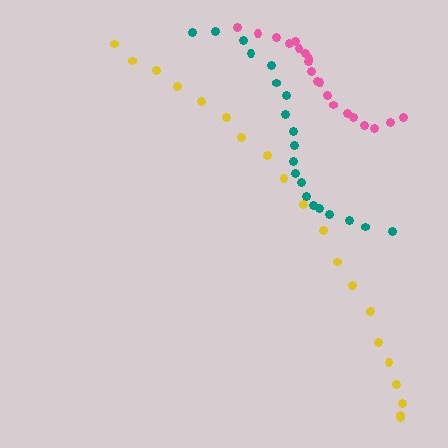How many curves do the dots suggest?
There are 3 distinct paths.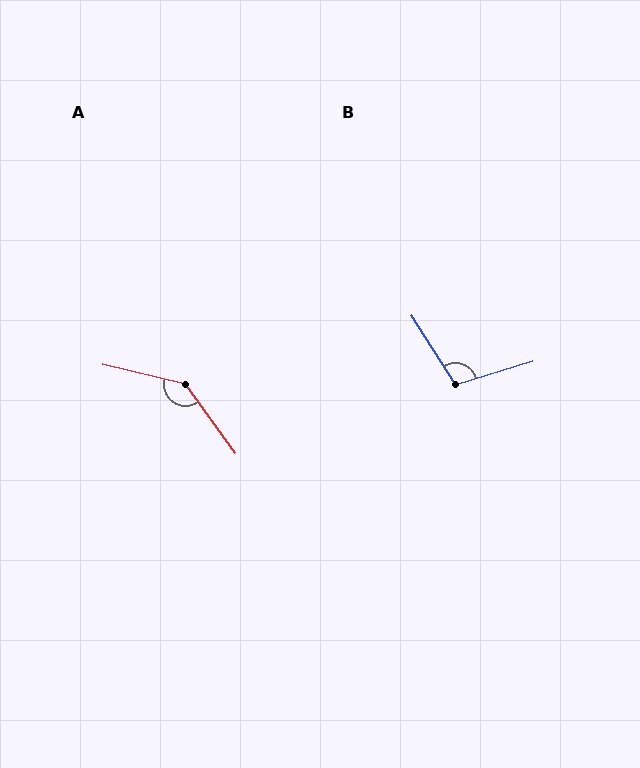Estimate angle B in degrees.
Approximately 105 degrees.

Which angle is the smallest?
B, at approximately 105 degrees.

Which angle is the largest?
A, at approximately 139 degrees.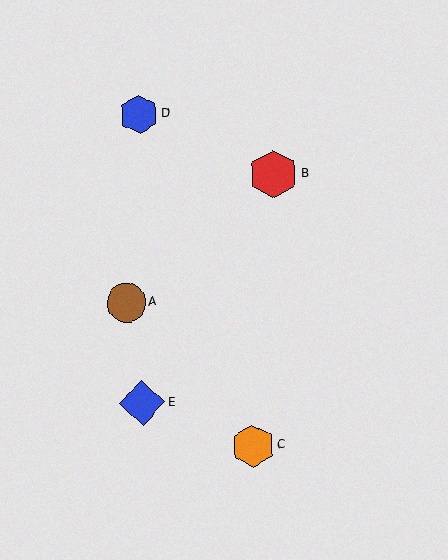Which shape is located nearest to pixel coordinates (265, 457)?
The orange hexagon (labeled C) at (253, 446) is nearest to that location.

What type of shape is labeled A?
Shape A is a brown circle.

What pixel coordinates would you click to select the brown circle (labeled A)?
Click at (126, 303) to select the brown circle A.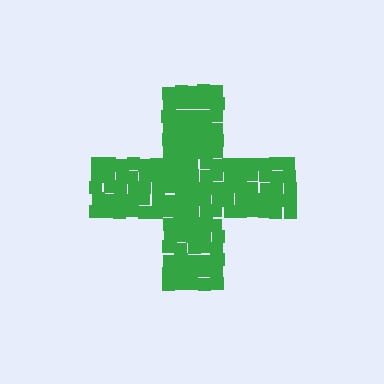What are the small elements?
The small elements are squares.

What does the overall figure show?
The overall figure shows a cross.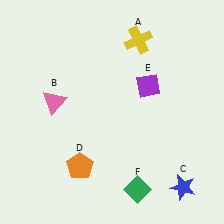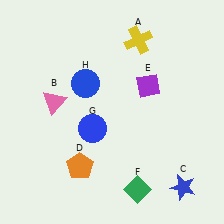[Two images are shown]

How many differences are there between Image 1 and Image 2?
There are 2 differences between the two images.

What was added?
A blue circle (G), a blue circle (H) were added in Image 2.